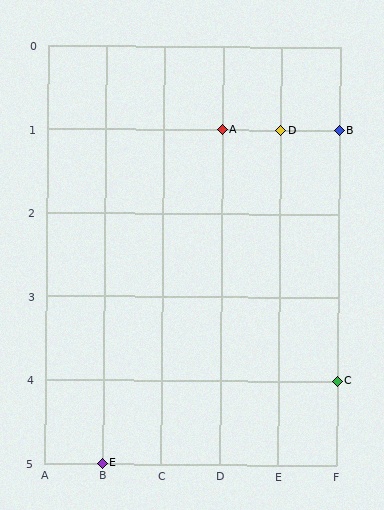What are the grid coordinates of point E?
Point E is at grid coordinates (B, 5).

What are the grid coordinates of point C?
Point C is at grid coordinates (F, 4).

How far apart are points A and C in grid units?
Points A and C are 2 columns and 3 rows apart (about 3.6 grid units diagonally).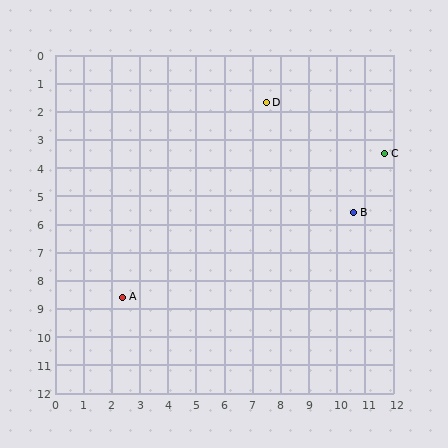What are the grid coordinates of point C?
Point C is at approximately (11.7, 3.5).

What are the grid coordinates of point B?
Point B is at approximately (10.6, 5.6).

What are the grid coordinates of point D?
Point D is at approximately (7.5, 1.7).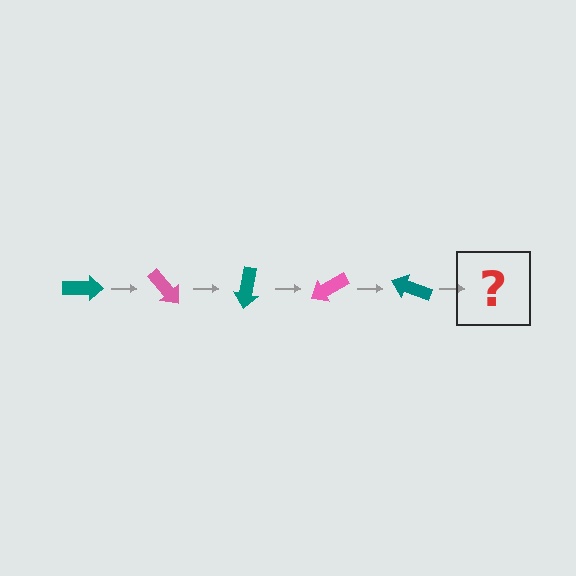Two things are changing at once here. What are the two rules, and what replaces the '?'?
The two rules are that it rotates 50 degrees each step and the color cycles through teal and pink. The '?' should be a pink arrow, rotated 250 degrees from the start.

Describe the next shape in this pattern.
It should be a pink arrow, rotated 250 degrees from the start.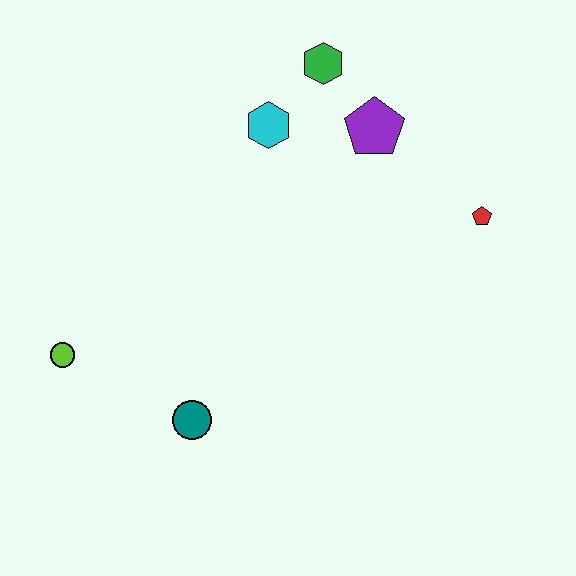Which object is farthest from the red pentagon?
The lime circle is farthest from the red pentagon.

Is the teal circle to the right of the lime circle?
Yes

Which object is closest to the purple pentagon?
The green hexagon is closest to the purple pentagon.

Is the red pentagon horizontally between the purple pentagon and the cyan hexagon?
No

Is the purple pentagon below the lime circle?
No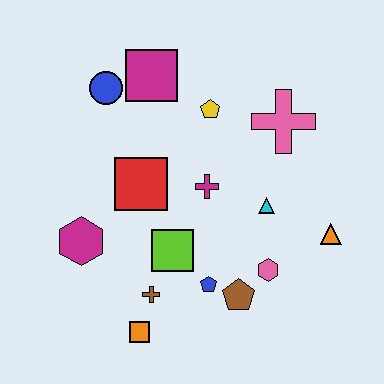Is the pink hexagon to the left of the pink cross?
Yes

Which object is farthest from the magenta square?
The orange square is farthest from the magenta square.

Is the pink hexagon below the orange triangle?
Yes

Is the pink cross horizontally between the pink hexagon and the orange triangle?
Yes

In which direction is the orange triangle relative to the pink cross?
The orange triangle is below the pink cross.